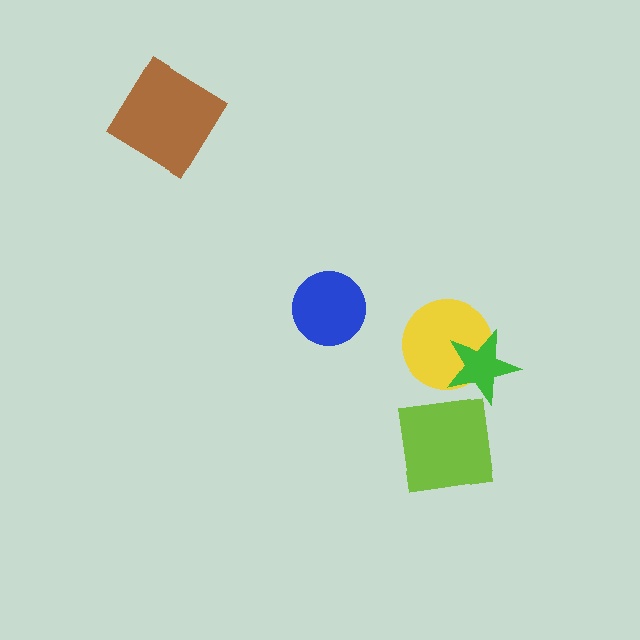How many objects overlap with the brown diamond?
0 objects overlap with the brown diamond.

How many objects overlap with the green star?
1 object overlaps with the green star.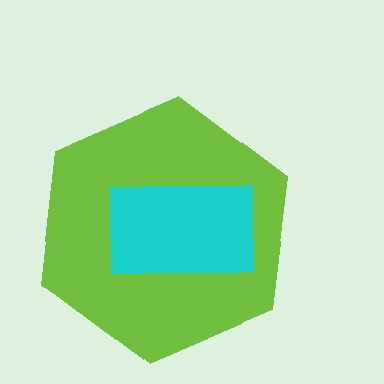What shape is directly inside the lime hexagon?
The cyan rectangle.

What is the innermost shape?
The cyan rectangle.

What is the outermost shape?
The lime hexagon.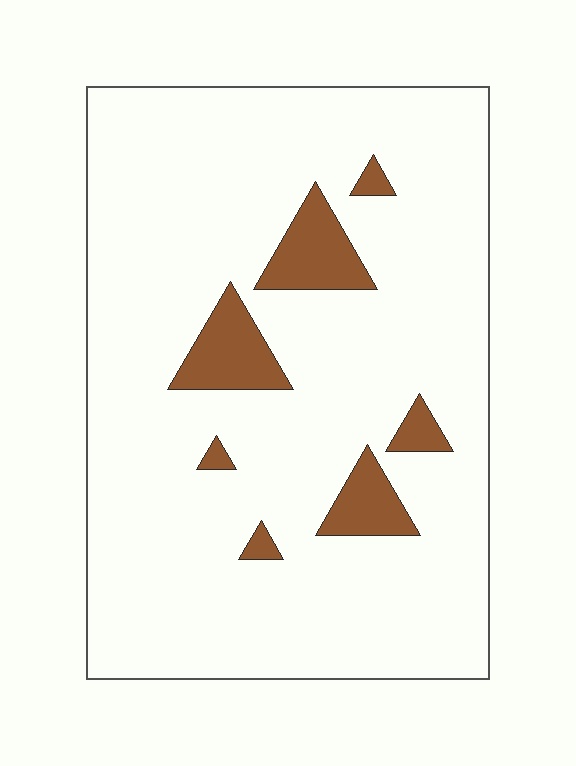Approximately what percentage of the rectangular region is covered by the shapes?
Approximately 10%.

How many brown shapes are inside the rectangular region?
7.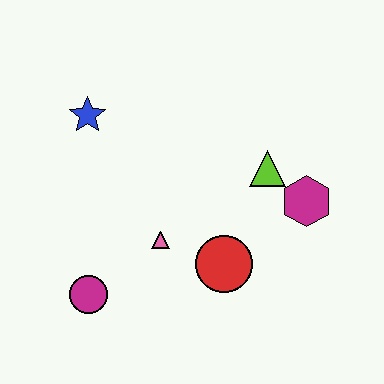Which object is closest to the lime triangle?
The magenta hexagon is closest to the lime triangle.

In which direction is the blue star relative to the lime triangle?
The blue star is to the left of the lime triangle.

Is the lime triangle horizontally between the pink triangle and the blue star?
No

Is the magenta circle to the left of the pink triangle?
Yes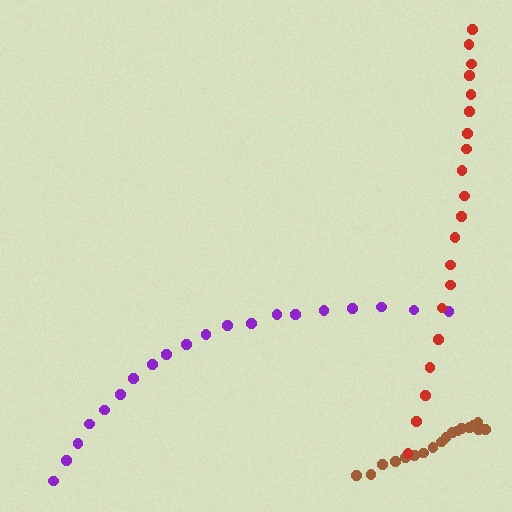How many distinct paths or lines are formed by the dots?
There are 3 distinct paths.